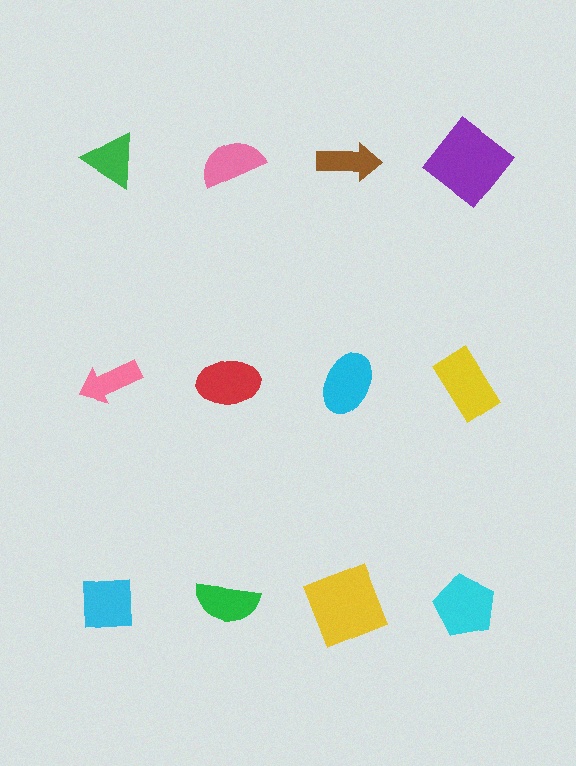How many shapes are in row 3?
4 shapes.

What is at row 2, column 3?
A cyan ellipse.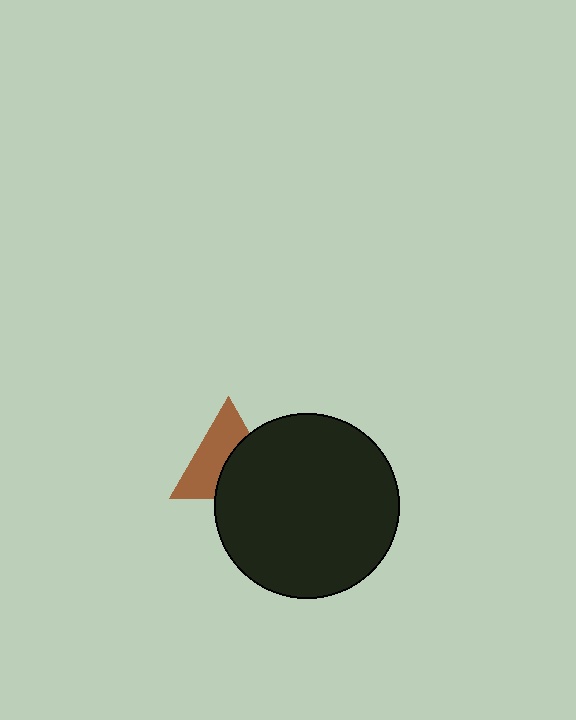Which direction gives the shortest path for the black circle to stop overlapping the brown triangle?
Moving toward the lower-right gives the shortest separation.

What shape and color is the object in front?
The object in front is a black circle.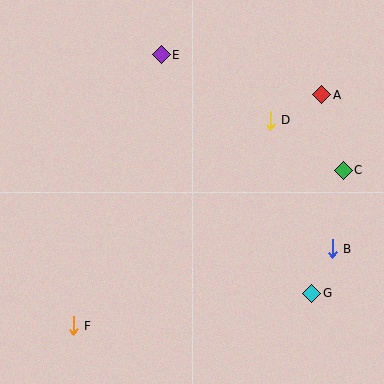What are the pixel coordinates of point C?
Point C is at (343, 170).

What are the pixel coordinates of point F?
Point F is at (73, 326).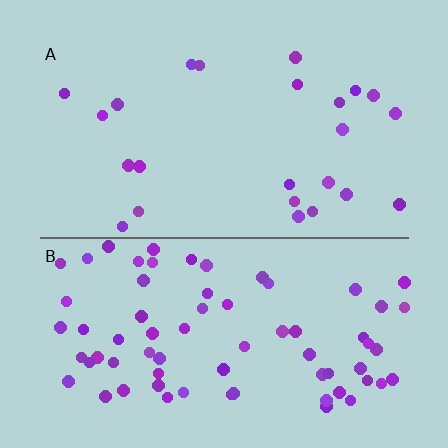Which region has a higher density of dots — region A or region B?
B (the bottom).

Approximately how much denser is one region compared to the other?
Approximately 2.9× — region B over region A.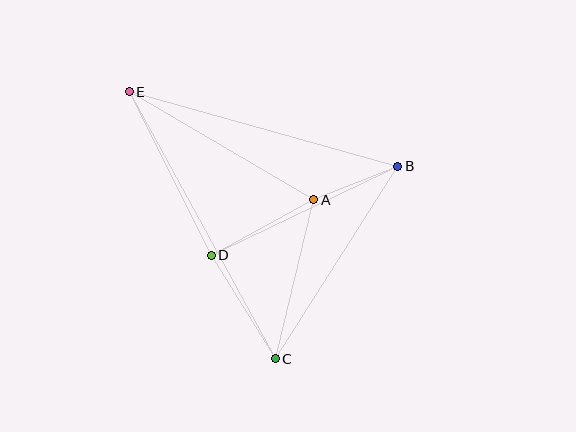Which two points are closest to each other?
Points A and B are closest to each other.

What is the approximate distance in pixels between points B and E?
The distance between B and E is approximately 279 pixels.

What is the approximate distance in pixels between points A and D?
The distance between A and D is approximately 117 pixels.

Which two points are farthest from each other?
Points C and E are farthest from each other.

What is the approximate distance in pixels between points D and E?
The distance between D and E is approximately 183 pixels.